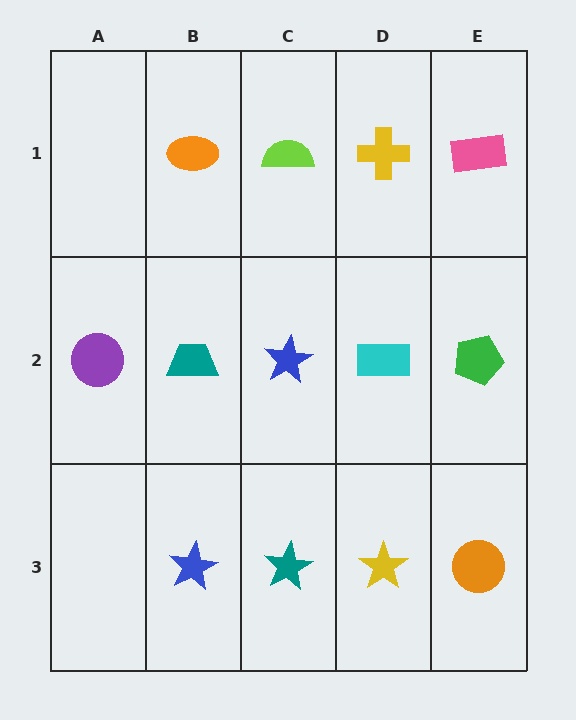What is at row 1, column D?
A yellow cross.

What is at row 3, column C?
A teal star.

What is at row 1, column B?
An orange ellipse.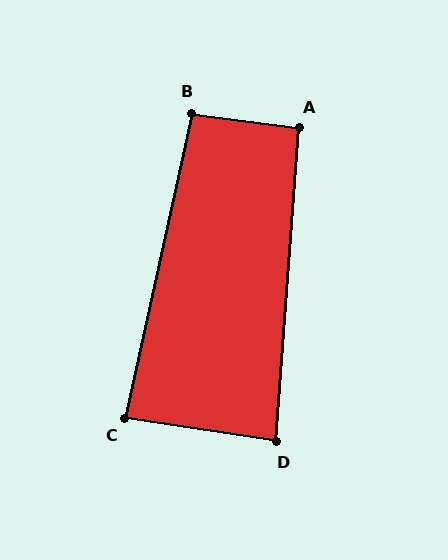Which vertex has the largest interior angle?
B, at approximately 95 degrees.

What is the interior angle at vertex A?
Approximately 93 degrees (approximately right).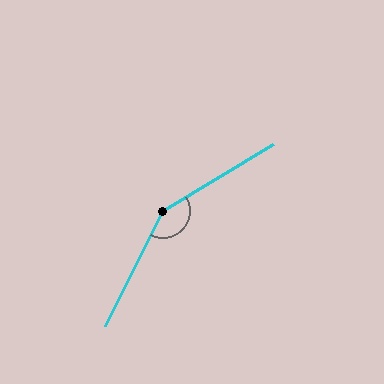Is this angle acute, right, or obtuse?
It is obtuse.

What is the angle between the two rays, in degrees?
Approximately 148 degrees.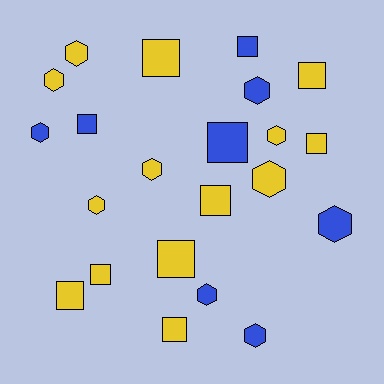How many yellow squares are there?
There are 8 yellow squares.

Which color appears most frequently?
Yellow, with 14 objects.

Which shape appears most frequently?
Square, with 11 objects.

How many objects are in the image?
There are 22 objects.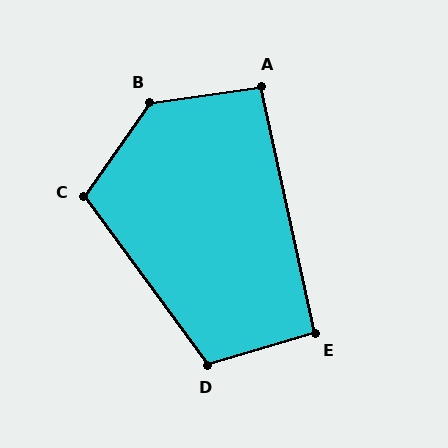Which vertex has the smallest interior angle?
A, at approximately 94 degrees.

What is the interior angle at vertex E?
Approximately 94 degrees (approximately right).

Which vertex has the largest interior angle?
B, at approximately 133 degrees.